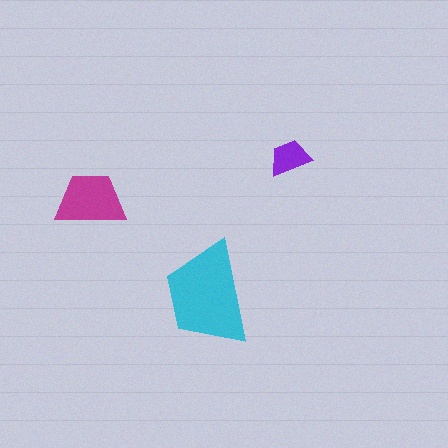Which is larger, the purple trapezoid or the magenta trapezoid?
The magenta one.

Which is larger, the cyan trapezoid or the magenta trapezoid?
The cyan one.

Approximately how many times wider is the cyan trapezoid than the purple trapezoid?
About 2.5 times wider.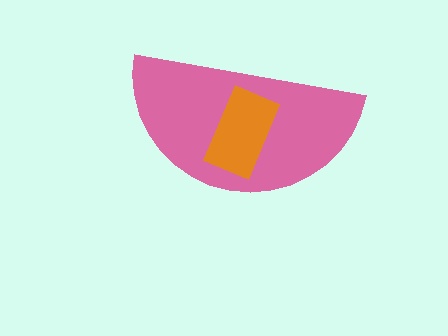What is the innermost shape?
The orange rectangle.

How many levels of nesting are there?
2.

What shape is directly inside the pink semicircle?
The orange rectangle.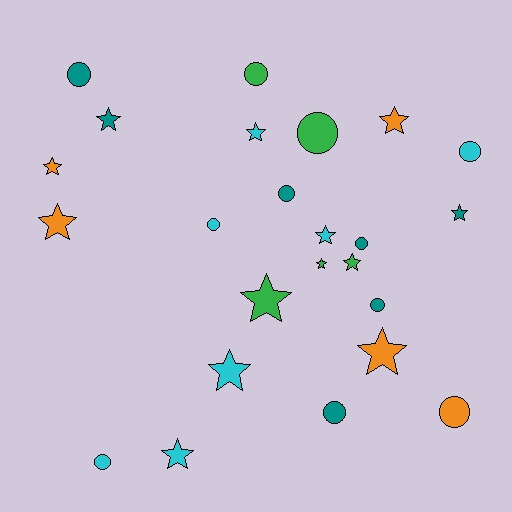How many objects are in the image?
There are 24 objects.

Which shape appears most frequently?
Star, with 13 objects.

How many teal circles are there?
There are 5 teal circles.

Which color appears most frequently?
Cyan, with 7 objects.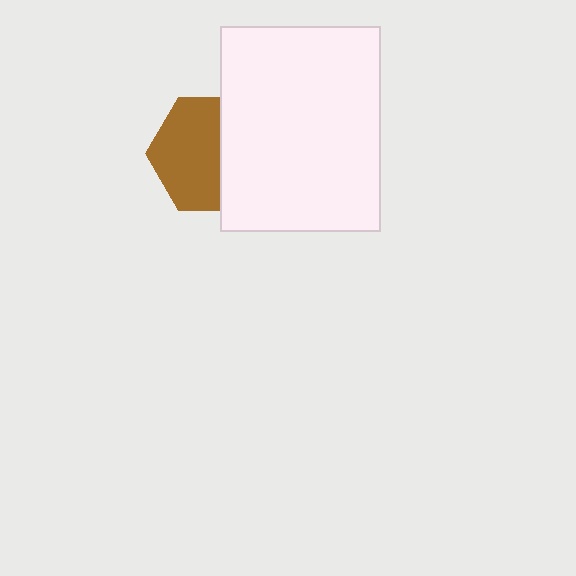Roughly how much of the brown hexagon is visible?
About half of it is visible (roughly 59%).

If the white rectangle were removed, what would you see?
You would see the complete brown hexagon.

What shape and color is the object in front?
The object in front is a white rectangle.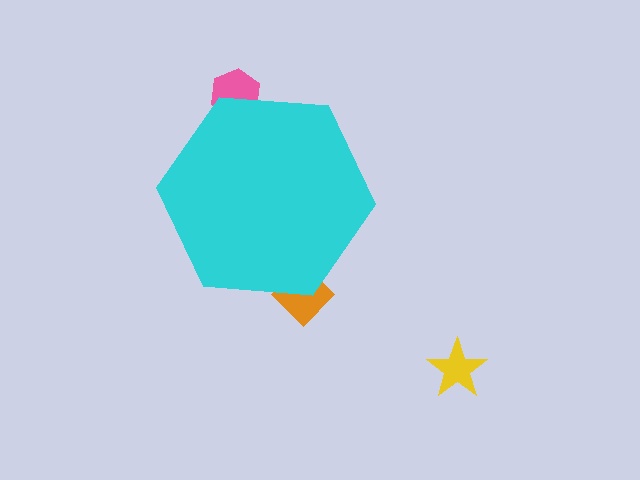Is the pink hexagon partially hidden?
Yes, the pink hexagon is partially hidden behind the cyan hexagon.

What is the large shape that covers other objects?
A cyan hexagon.